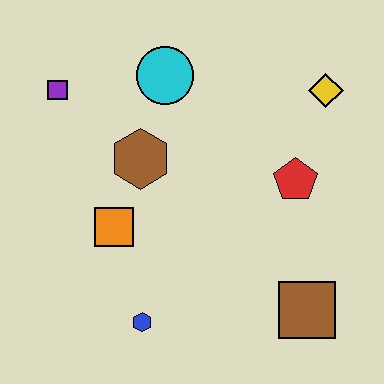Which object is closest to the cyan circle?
The brown hexagon is closest to the cyan circle.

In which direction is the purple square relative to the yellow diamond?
The purple square is to the left of the yellow diamond.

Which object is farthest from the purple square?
The brown square is farthest from the purple square.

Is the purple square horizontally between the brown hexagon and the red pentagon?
No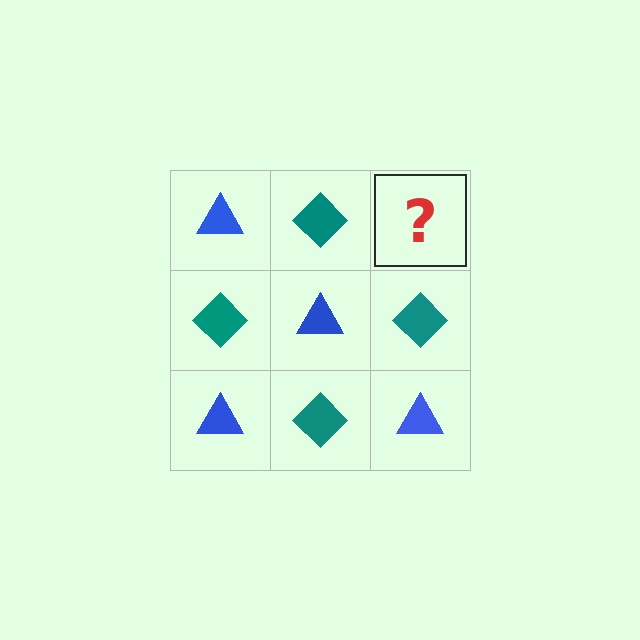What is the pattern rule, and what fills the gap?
The rule is that it alternates blue triangle and teal diamond in a checkerboard pattern. The gap should be filled with a blue triangle.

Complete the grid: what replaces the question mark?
The question mark should be replaced with a blue triangle.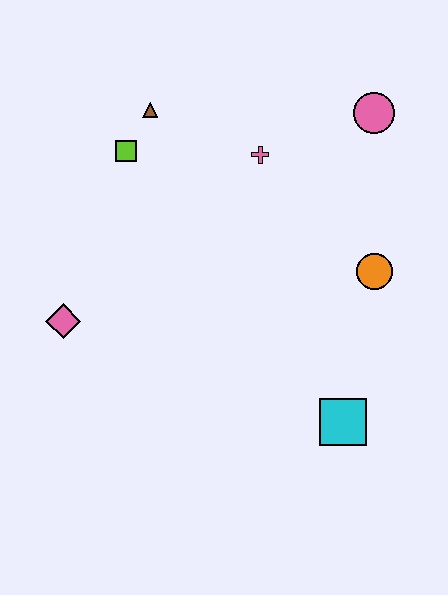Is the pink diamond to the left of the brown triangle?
Yes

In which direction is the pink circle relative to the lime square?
The pink circle is to the right of the lime square.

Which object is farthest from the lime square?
The cyan square is farthest from the lime square.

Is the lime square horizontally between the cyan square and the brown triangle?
No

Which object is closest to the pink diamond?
The lime square is closest to the pink diamond.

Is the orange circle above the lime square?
No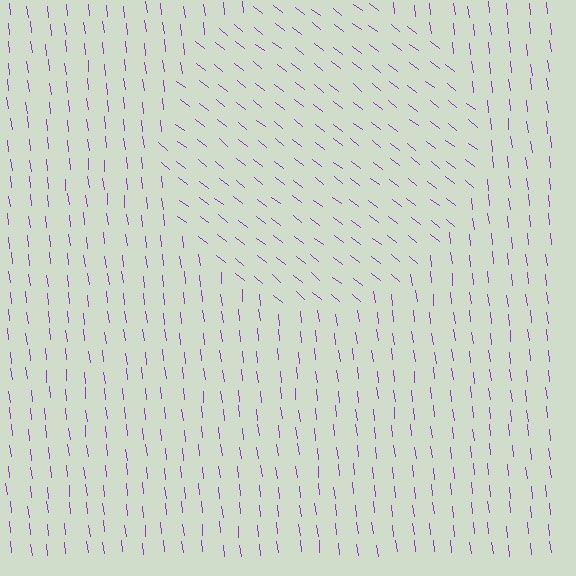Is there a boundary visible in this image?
Yes, there is a texture boundary formed by a change in line orientation.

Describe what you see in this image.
The image is filled with small purple line segments. A circle region in the image has lines oriented differently from the surrounding lines, creating a visible texture boundary.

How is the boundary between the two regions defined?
The boundary is defined purely by a change in line orientation (approximately 45 degrees difference). All lines are the same color and thickness.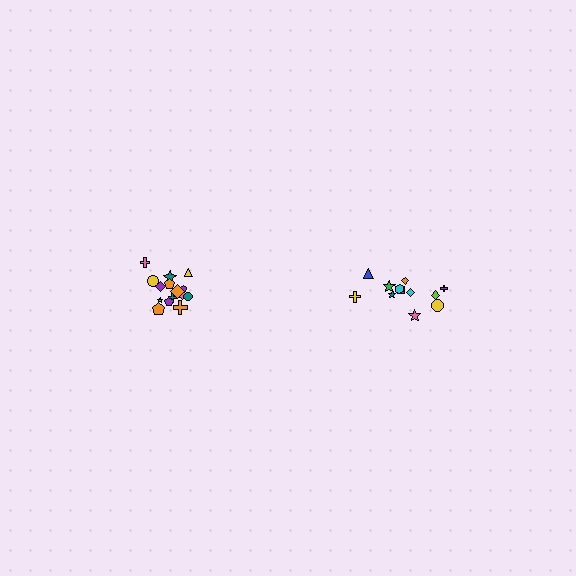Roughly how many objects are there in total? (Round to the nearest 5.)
Roughly 25 objects in total.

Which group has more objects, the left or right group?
The left group.